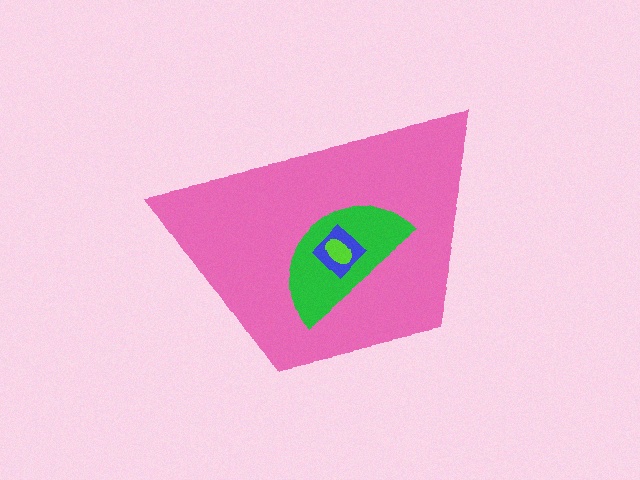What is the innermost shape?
The lime ellipse.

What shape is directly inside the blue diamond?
The lime ellipse.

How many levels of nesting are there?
4.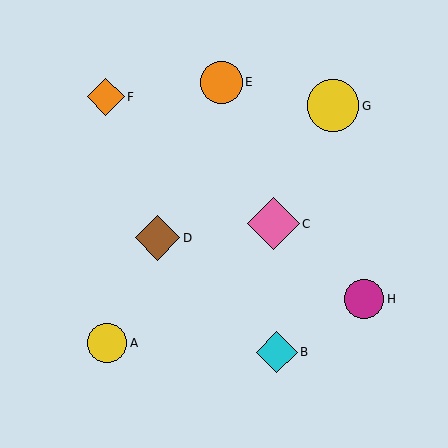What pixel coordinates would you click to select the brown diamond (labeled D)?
Click at (157, 238) to select the brown diamond D.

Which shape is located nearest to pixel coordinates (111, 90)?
The orange diamond (labeled F) at (106, 97) is nearest to that location.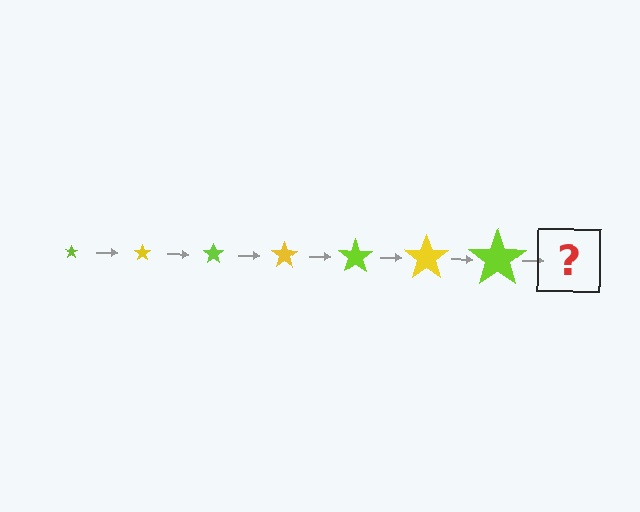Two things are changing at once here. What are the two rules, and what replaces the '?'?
The two rules are that the star grows larger each step and the color cycles through lime and yellow. The '?' should be a yellow star, larger than the previous one.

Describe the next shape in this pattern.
It should be a yellow star, larger than the previous one.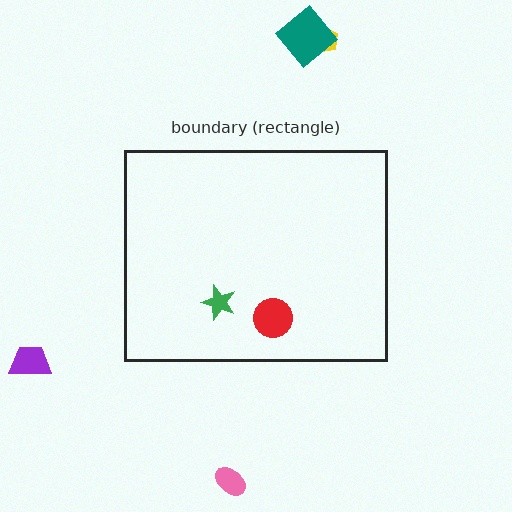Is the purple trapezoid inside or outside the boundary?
Outside.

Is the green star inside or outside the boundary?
Inside.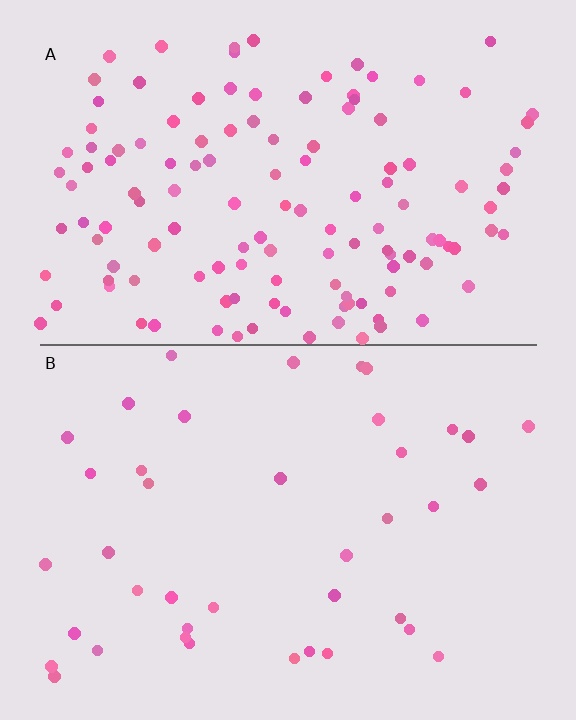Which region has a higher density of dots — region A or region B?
A (the top).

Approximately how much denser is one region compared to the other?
Approximately 3.4× — region A over region B.